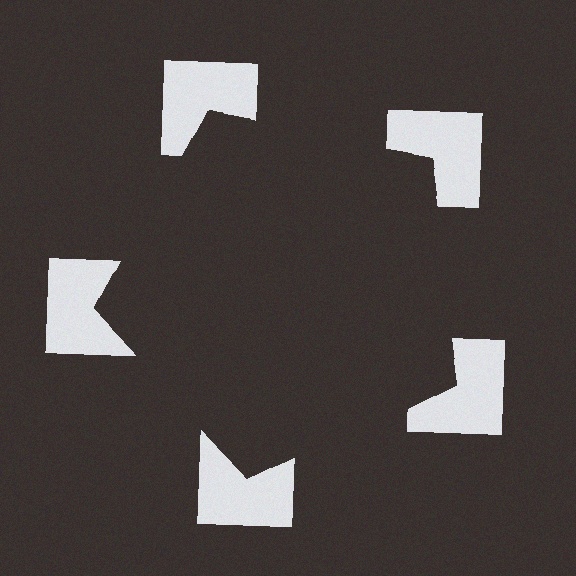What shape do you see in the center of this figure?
An illusory pentagon — its edges are inferred from the aligned wedge cuts in the notched squares, not physically drawn.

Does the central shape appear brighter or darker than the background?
It typically appears slightly darker than the background, even though no actual brightness change is drawn.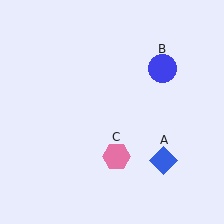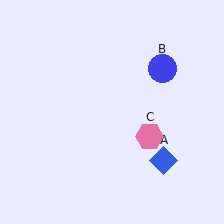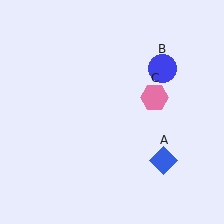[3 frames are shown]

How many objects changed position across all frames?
1 object changed position: pink hexagon (object C).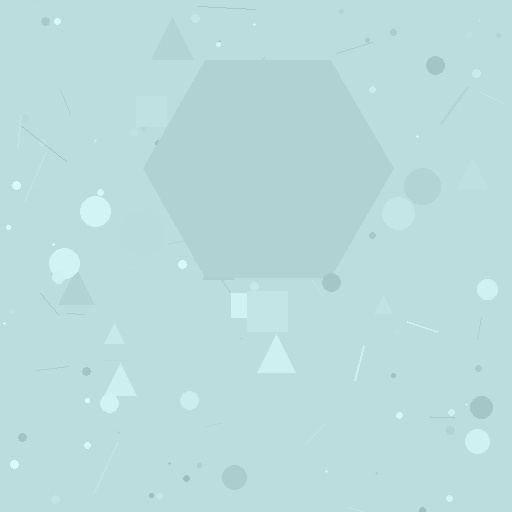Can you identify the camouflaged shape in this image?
The camouflaged shape is a hexagon.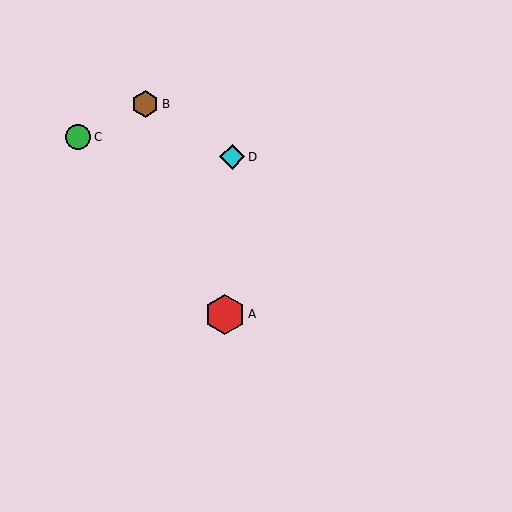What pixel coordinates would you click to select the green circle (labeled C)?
Click at (78, 137) to select the green circle C.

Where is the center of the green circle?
The center of the green circle is at (78, 137).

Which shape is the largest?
The red hexagon (labeled A) is the largest.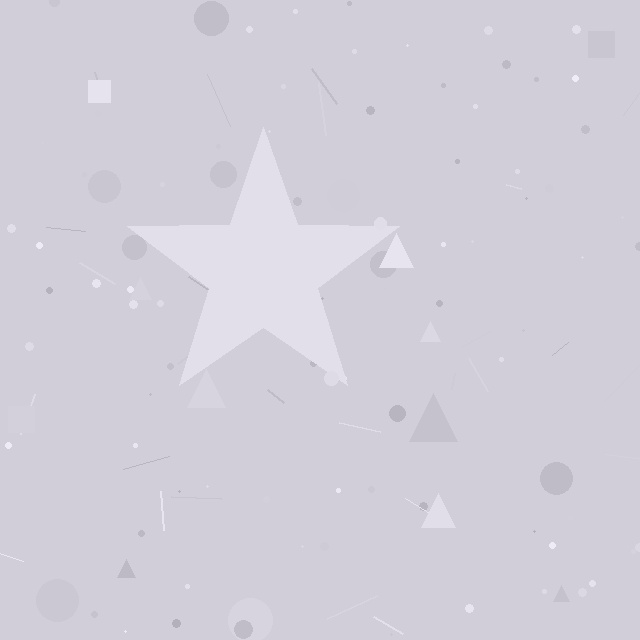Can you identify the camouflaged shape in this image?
The camouflaged shape is a star.